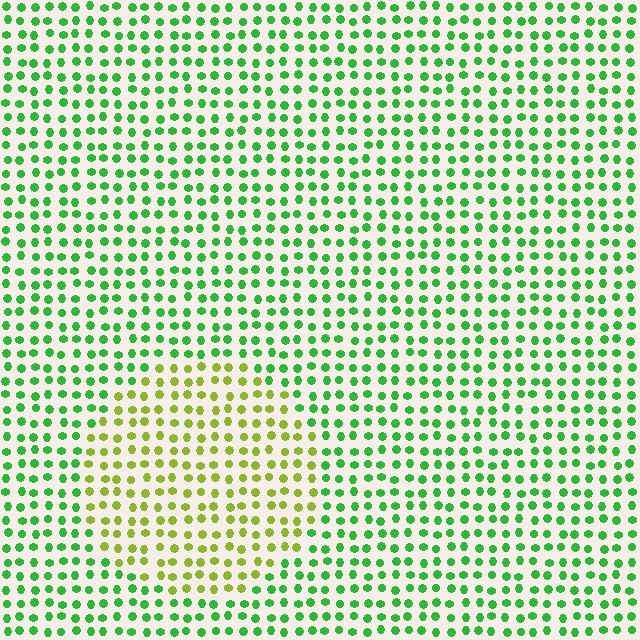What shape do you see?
I see a circle.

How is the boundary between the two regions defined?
The boundary is defined purely by a slight shift in hue (about 46 degrees). Spacing, size, and orientation are identical on both sides.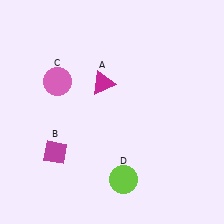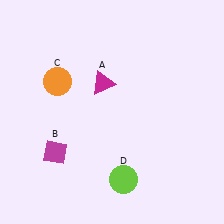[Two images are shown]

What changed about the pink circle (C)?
In Image 1, C is pink. In Image 2, it changed to orange.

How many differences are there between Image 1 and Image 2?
There is 1 difference between the two images.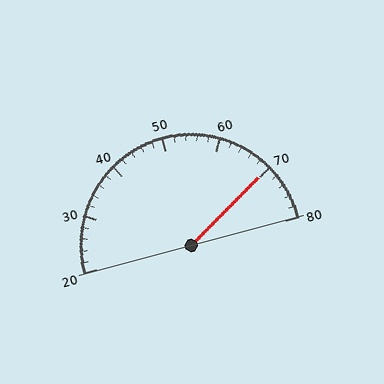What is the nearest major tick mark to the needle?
The nearest major tick mark is 70.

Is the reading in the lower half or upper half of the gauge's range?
The reading is in the upper half of the range (20 to 80).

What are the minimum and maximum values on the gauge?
The gauge ranges from 20 to 80.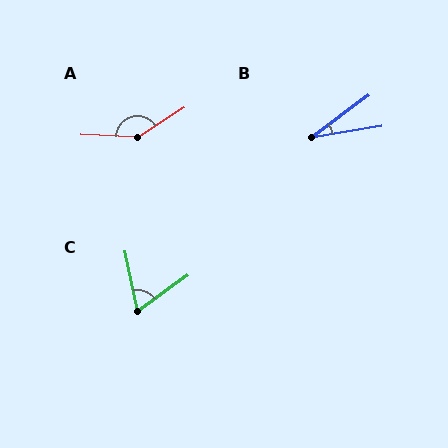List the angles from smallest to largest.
B (28°), C (66°), A (145°).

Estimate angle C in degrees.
Approximately 66 degrees.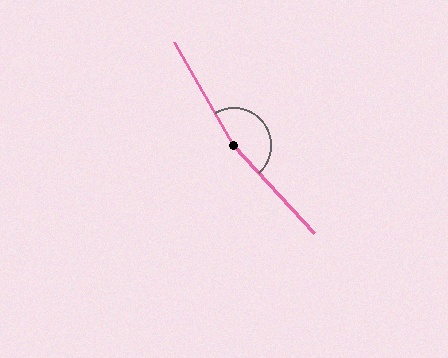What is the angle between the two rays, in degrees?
Approximately 167 degrees.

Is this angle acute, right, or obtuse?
It is obtuse.